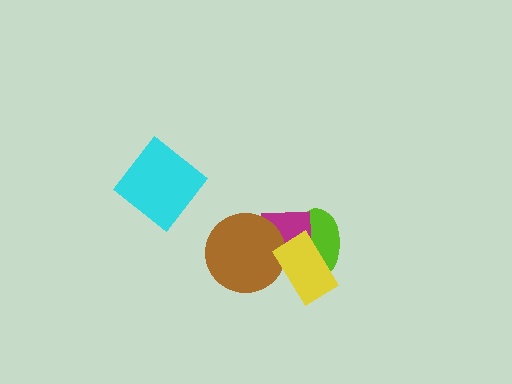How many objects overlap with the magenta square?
3 objects overlap with the magenta square.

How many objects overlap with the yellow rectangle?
3 objects overlap with the yellow rectangle.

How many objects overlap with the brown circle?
2 objects overlap with the brown circle.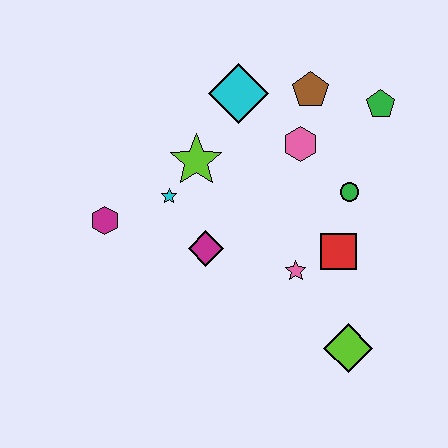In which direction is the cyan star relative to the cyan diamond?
The cyan star is below the cyan diamond.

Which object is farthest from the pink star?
The magenta hexagon is farthest from the pink star.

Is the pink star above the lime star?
No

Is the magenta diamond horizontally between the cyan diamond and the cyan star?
Yes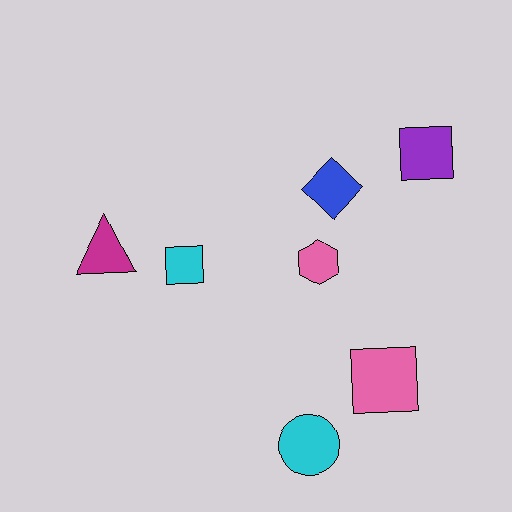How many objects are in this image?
There are 7 objects.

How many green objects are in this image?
There are no green objects.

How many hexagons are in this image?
There is 1 hexagon.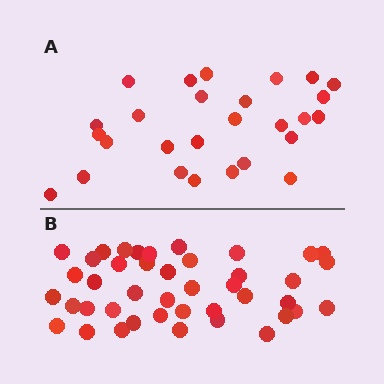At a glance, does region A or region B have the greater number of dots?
Region B (the bottom region) has more dots.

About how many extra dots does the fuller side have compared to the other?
Region B has approximately 15 more dots than region A.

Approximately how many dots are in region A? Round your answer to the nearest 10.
About 30 dots. (The exact count is 27, which rounds to 30.)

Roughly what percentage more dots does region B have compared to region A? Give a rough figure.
About 55% more.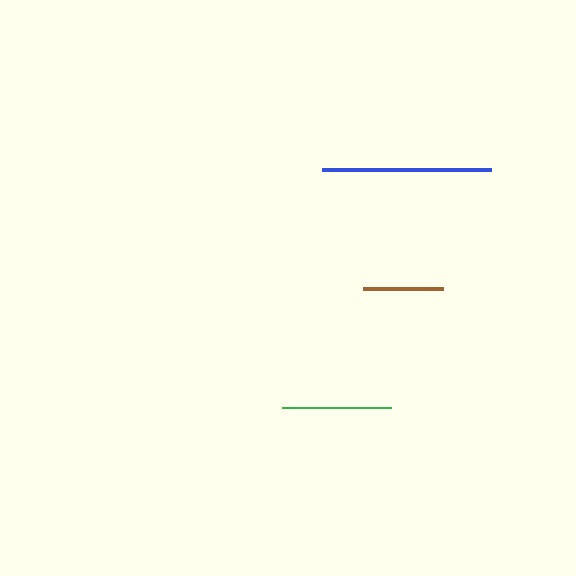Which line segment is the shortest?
The brown line is the shortest at approximately 80 pixels.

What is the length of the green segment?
The green segment is approximately 108 pixels long.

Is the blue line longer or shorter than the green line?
The blue line is longer than the green line.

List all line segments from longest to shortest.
From longest to shortest: blue, green, brown.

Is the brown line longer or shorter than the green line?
The green line is longer than the brown line.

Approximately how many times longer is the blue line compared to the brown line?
The blue line is approximately 2.1 times the length of the brown line.